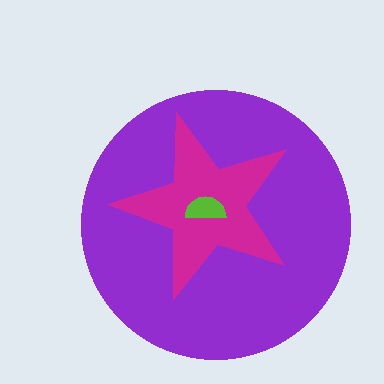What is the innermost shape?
The lime semicircle.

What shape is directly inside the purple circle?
The magenta star.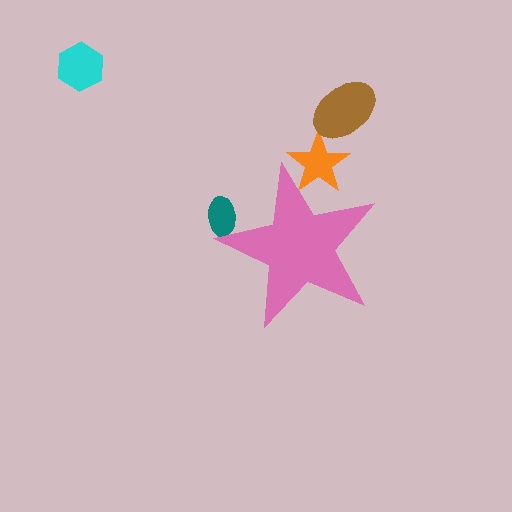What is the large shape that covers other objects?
A pink star.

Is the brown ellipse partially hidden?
No, the brown ellipse is fully visible.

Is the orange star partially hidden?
Yes, the orange star is partially hidden behind the pink star.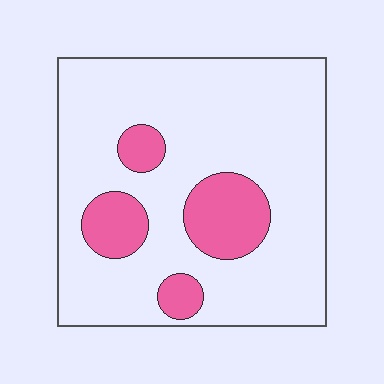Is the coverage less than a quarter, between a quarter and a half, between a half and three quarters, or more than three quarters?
Less than a quarter.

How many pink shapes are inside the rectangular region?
4.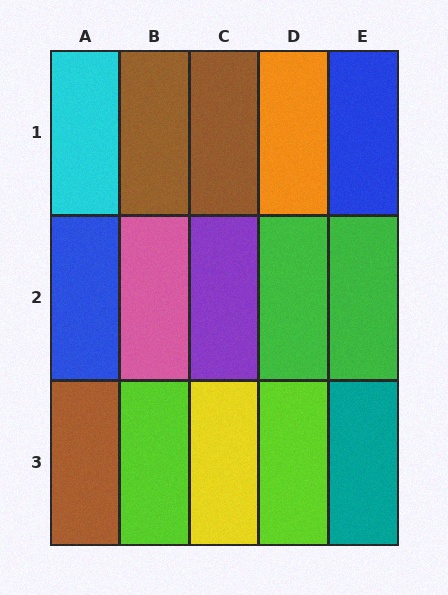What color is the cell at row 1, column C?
Brown.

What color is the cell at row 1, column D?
Orange.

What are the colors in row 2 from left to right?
Blue, pink, purple, green, green.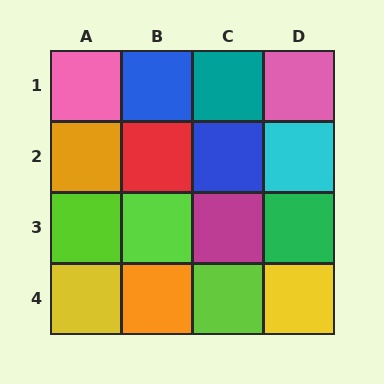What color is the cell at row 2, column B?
Red.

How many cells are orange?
2 cells are orange.